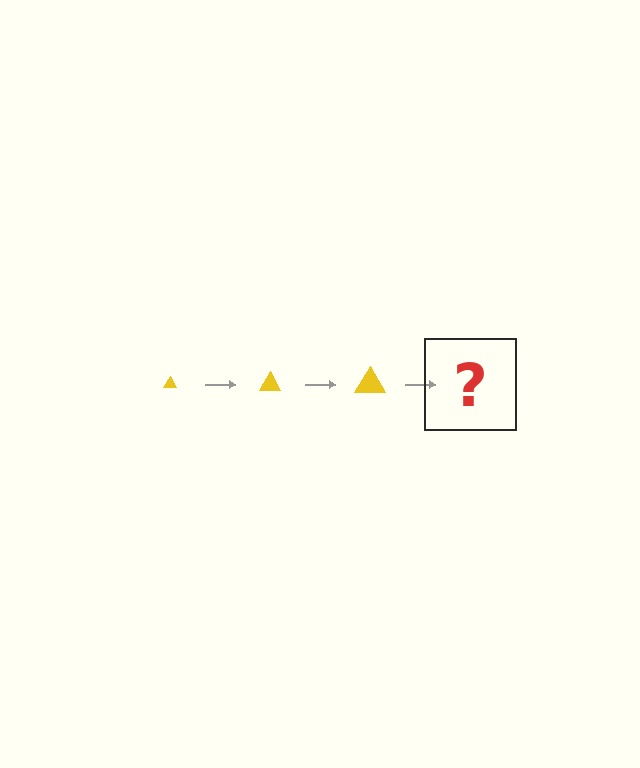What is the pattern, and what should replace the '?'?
The pattern is that the triangle gets progressively larger each step. The '?' should be a yellow triangle, larger than the previous one.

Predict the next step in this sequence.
The next step is a yellow triangle, larger than the previous one.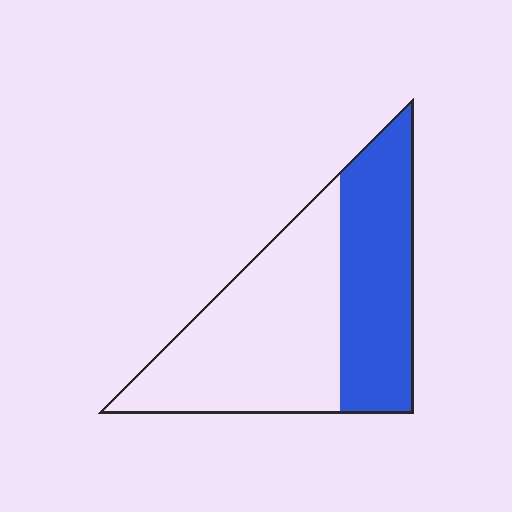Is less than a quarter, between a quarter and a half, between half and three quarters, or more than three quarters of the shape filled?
Between a quarter and a half.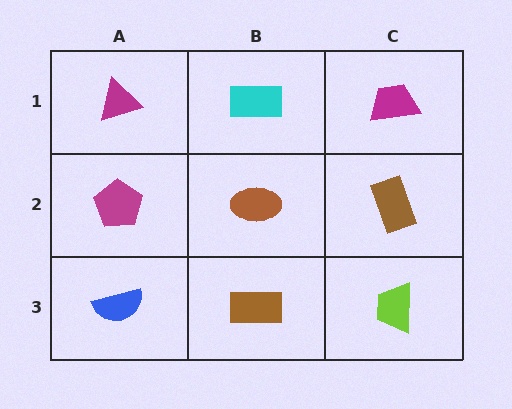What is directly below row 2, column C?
A lime trapezoid.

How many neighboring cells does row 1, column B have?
3.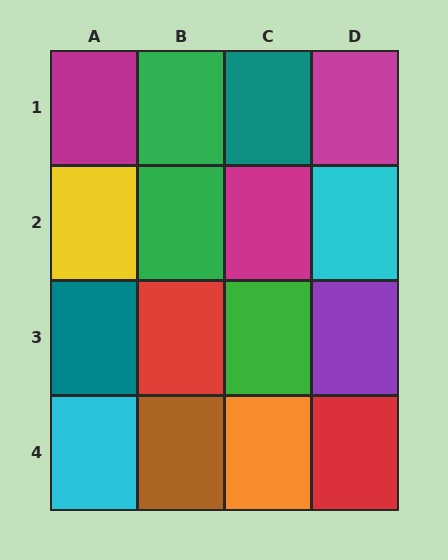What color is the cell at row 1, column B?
Green.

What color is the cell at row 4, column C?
Orange.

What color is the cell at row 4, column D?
Red.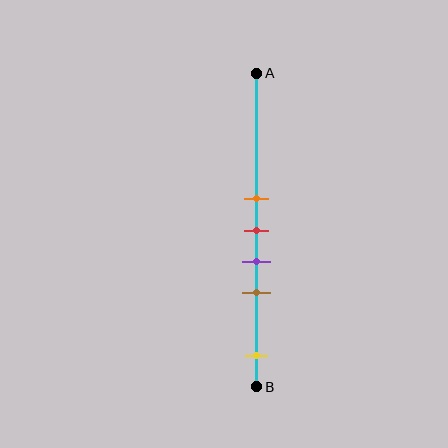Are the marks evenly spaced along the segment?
No, the marks are not evenly spaced.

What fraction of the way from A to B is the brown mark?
The brown mark is approximately 70% (0.7) of the way from A to B.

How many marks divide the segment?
There are 5 marks dividing the segment.